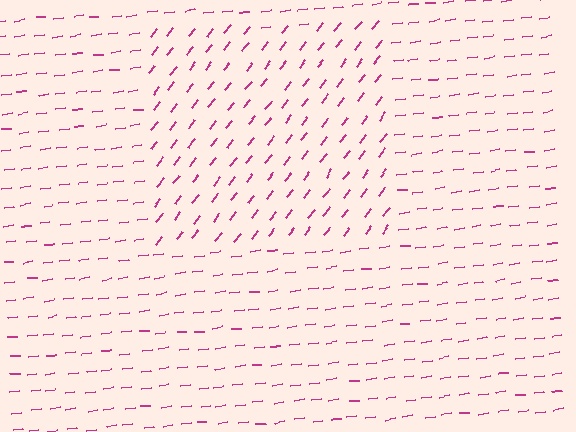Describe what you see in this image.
The image is filled with small magenta line segments. A rectangle region in the image has lines oriented differently from the surrounding lines, creating a visible texture boundary.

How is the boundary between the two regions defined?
The boundary is defined purely by a change in line orientation (approximately 45 degrees difference). All lines are the same color and thickness.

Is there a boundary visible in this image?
Yes, there is a texture boundary formed by a change in line orientation.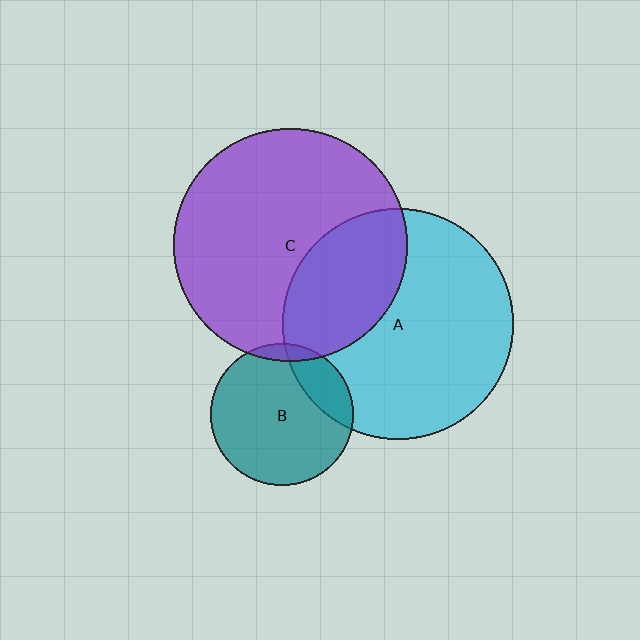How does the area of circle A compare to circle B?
Approximately 2.6 times.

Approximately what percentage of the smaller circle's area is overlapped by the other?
Approximately 20%.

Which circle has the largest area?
Circle C (purple).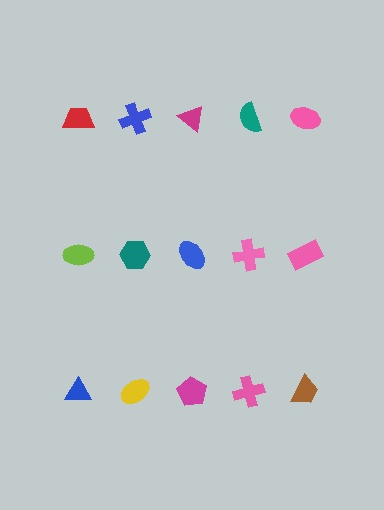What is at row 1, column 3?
A magenta triangle.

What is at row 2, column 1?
A lime ellipse.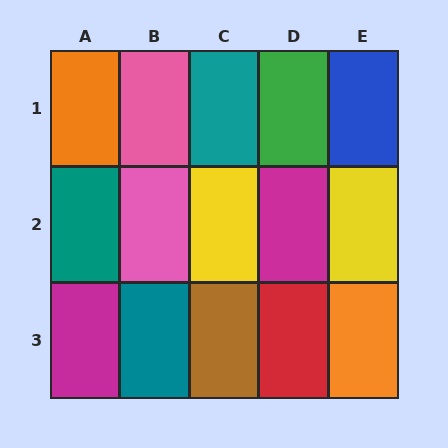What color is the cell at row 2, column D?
Magenta.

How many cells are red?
1 cell is red.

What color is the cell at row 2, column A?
Teal.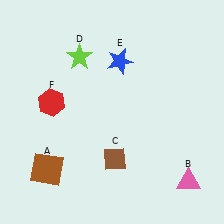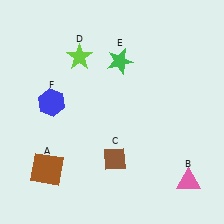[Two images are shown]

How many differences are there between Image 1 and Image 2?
There are 2 differences between the two images.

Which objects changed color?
E changed from blue to green. F changed from red to blue.